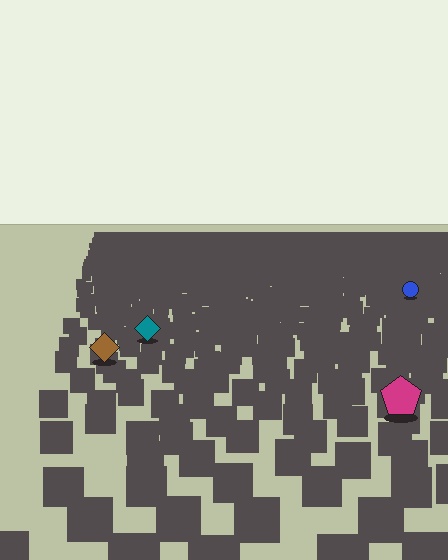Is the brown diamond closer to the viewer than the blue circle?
Yes. The brown diamond is closer — you can tell from the texture gradient: the ground texture is coarser near it.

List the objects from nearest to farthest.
From nearest to farthest: the magenta pentagon, the brown diamond, the teal diamond, the blue circle.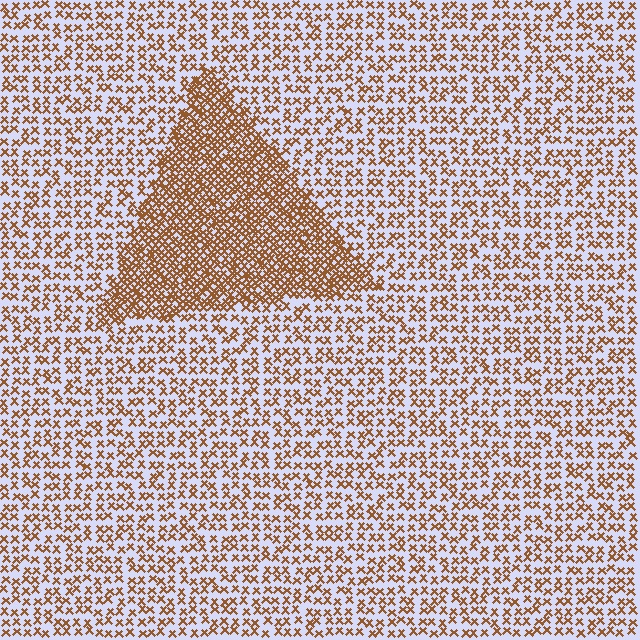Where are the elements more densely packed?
The elements are more densely packed inside the triangle boundary.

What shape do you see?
I see a triangle.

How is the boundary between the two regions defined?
The boundary is defined by a change in element density (approximately 2.3x ratio). All elements are the same color, size, and shape.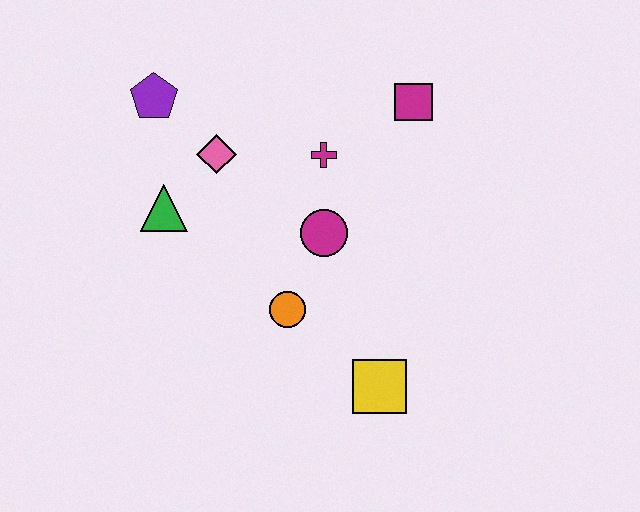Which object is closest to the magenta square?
The magenta cross is closest to the magenta square.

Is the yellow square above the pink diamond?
No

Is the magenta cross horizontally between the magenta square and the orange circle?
Yes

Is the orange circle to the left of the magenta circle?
Yes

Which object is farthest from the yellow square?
The purple pentagon is farthest from the yellow square.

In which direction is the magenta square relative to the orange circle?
The magenta square is above the orange circle.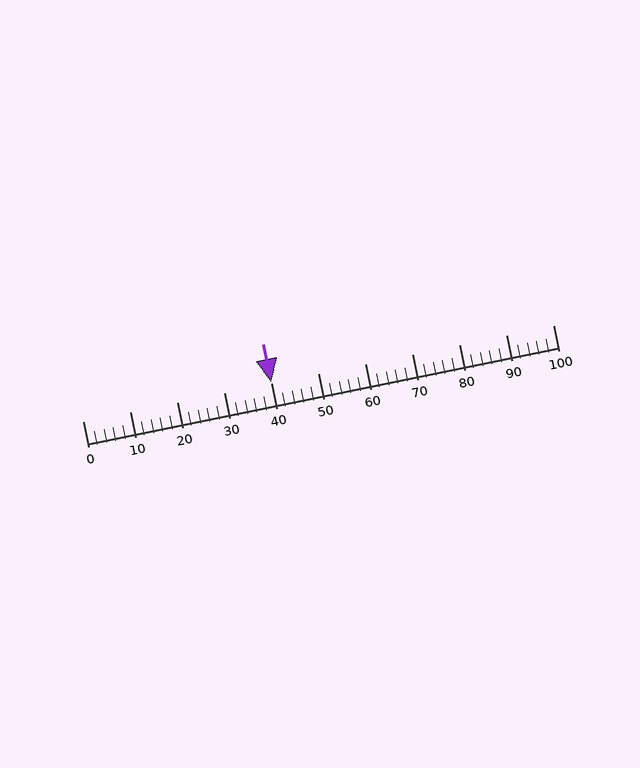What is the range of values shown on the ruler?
The ruler shows values from 0 to 100.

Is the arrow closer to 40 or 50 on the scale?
The arrow is closer to 40.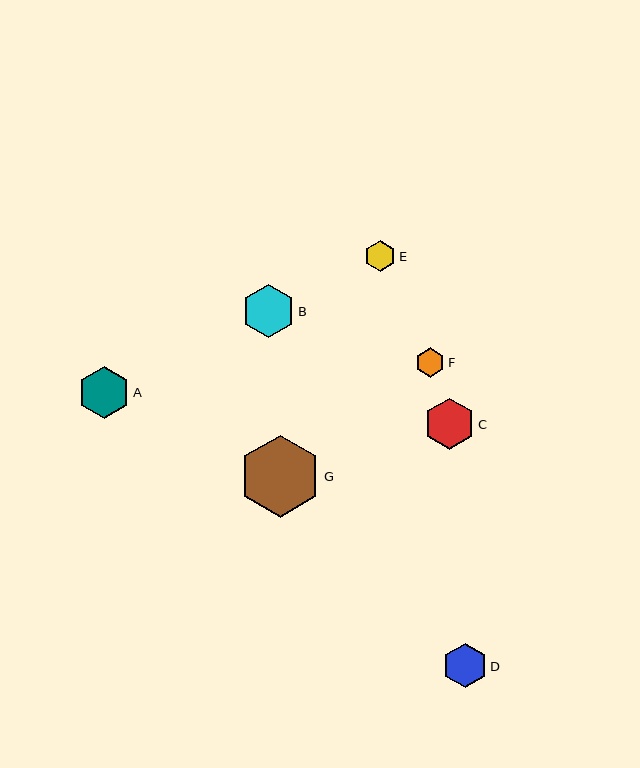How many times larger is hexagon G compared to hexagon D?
Hexagon G is approximately 1.9 times the size of hexagon D.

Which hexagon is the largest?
Hexagon G is the largest with a size of approximately 82 pixels.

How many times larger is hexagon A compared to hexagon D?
Hexagon A is approximately 1.2 times the size of hexagon D.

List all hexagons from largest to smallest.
From largest to smallest: G, B, A, C, D, E, F.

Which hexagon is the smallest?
Hexagon F is the smallest with a size of approximately 29 pixels.